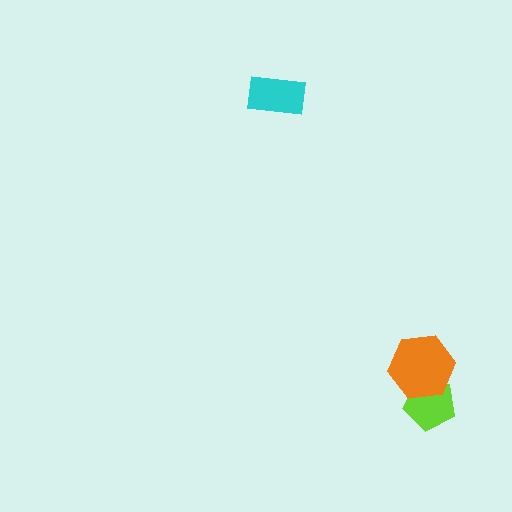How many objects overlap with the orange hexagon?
1 object overlaps with the orange hexagon.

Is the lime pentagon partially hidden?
Yes, it is partially covered by another shape.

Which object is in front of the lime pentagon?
The orange hexagon is in front of the lime pentagon.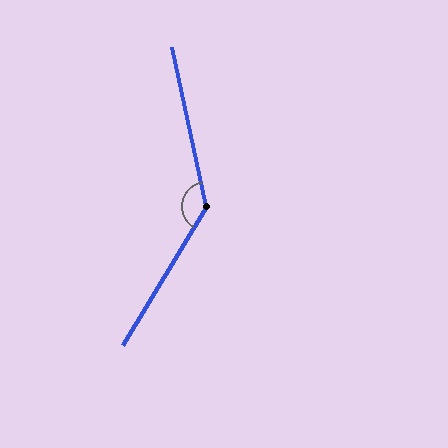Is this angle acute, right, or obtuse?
It is obtuse.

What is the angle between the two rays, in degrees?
Approximately 137 degrees.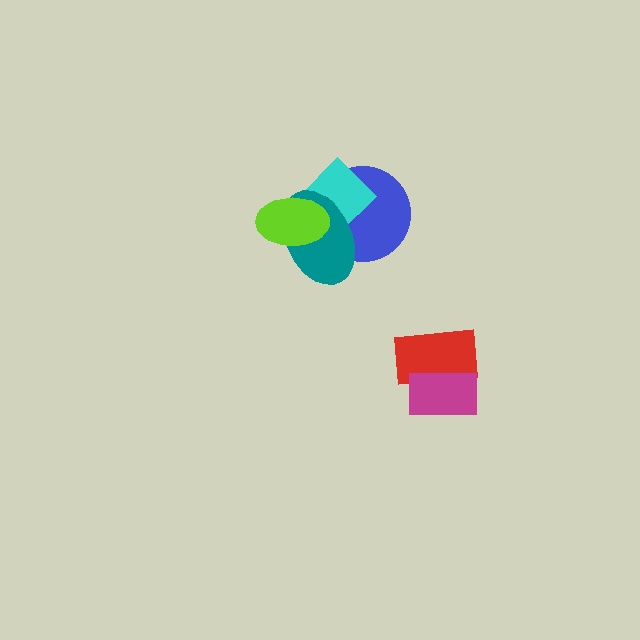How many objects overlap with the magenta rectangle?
1 object overlaps with the magenta rectangle.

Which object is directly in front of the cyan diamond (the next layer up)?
The teal ellipse is directly in front of the cyan diamond.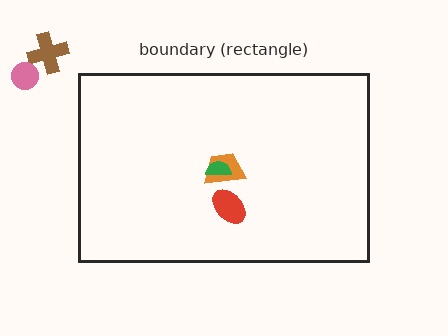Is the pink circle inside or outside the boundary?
Outside.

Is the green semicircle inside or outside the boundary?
Inside.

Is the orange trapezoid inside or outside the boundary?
Inside.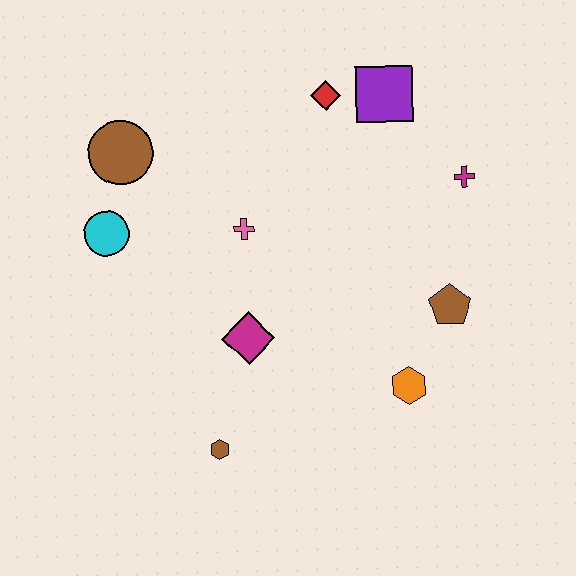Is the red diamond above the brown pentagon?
Yes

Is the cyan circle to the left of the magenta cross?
Yes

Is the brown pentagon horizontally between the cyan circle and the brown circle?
No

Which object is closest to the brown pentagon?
The orange hexagon is closest to the brown pentagon.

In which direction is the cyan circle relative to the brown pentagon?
The cyan circle is to the left of the brown pentagon.